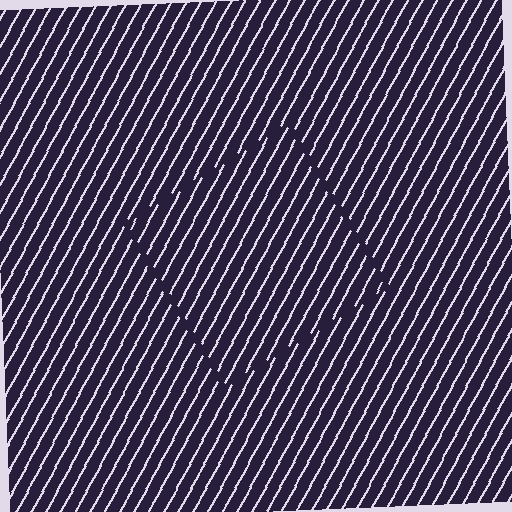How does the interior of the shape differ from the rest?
The interior of the shape contains the same grating, shifted by half a period — the contour is defined by the phase discontinuity where line-ends from the inner and outer gratings abut.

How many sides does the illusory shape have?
4 sides — the line-ends trace a square.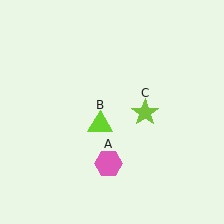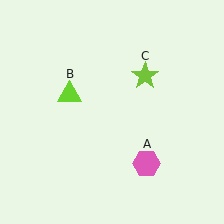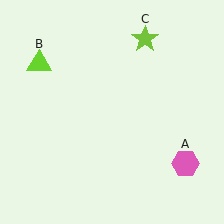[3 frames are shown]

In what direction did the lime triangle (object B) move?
The lime triangle (object B) moved up and to the left.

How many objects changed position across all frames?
3 objects changed position: pink hexagon (object A), lime triangle (object B), lime star (object C).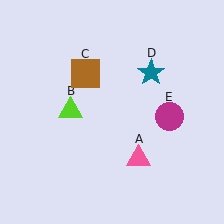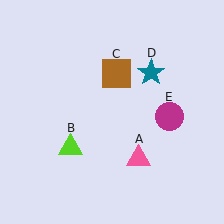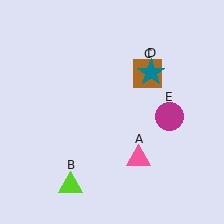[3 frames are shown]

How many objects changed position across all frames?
2 objects changed position: lime triangle (object B), brown square (object C).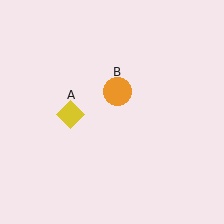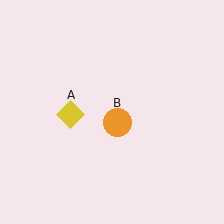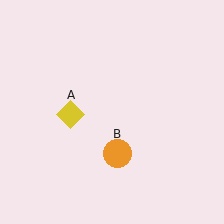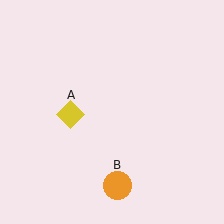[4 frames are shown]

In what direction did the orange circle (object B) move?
The orange circle (object B) moved down.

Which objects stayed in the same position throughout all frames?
Yellow diamond (object A) remained stationary.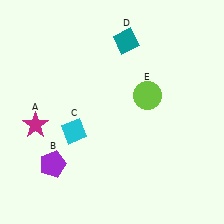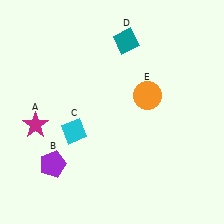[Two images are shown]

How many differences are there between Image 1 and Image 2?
There is 1 difference between the two images.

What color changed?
The circle (E) changed from lime in Image 1 to orange in Image 2.